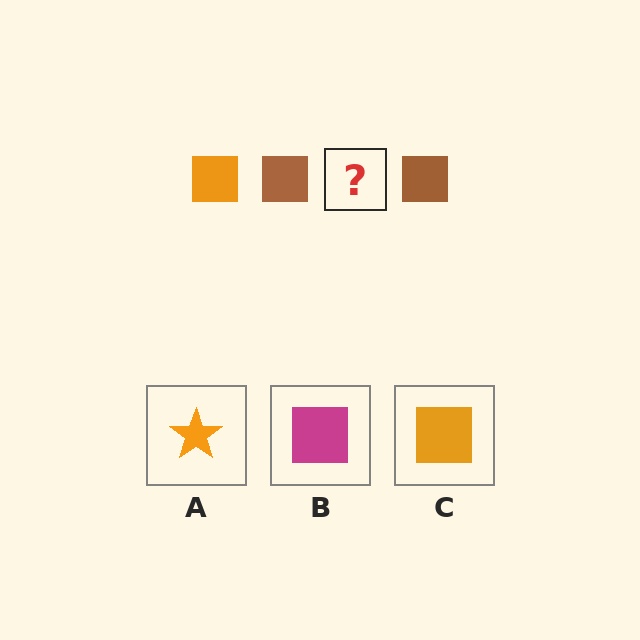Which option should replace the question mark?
Option C.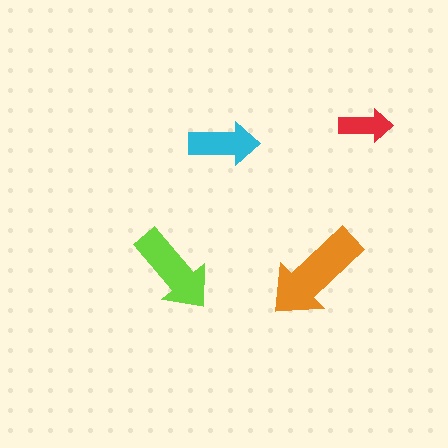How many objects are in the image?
There are 4 objects in the image.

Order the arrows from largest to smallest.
the orange one, the lime one, the cyan one, the red one.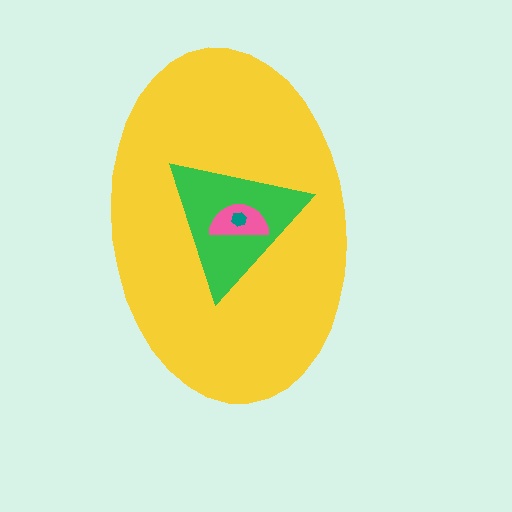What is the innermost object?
The teal hexagon.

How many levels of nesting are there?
4.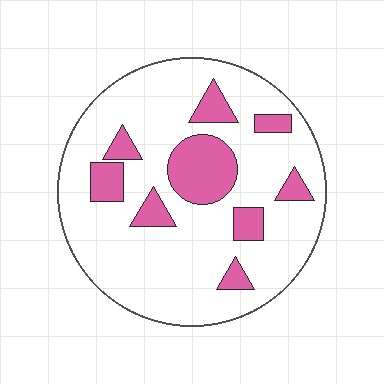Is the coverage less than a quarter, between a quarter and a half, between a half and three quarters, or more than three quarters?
Less than a quarter.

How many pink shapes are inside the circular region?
9.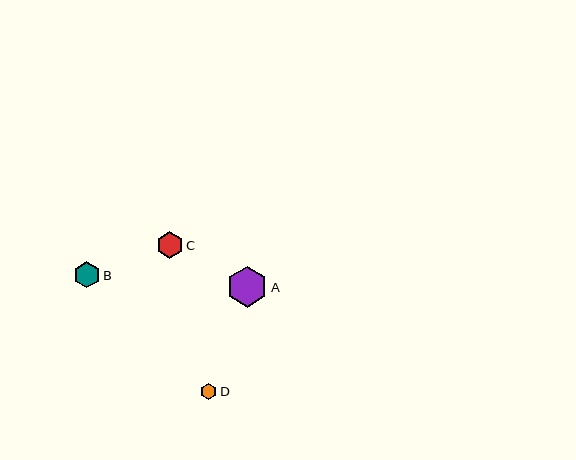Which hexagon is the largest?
Hexagon A is the largest with a size of approximately 41 pixels.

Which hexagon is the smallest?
Hexagon D is the smallest with a size of approximately 16 pixels.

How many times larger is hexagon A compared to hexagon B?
Hexagon A is approximately 1.6 times the size of hexagon B.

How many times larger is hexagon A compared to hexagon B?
Hexagon A is approximately 1.6 times the size of hexagon B.